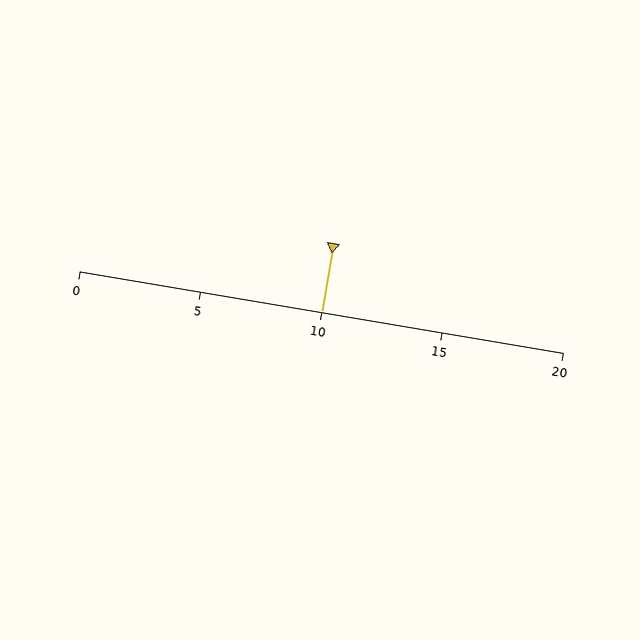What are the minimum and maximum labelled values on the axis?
The axis runs from 0 to 20.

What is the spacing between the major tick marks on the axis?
The major ticks are spaced 5 apart.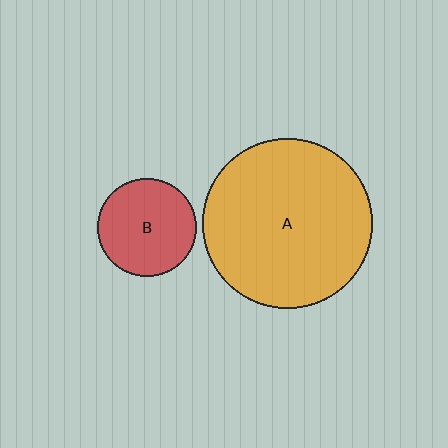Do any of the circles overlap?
No, none of the circles overlap.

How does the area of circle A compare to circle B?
Approximately 3.0 times.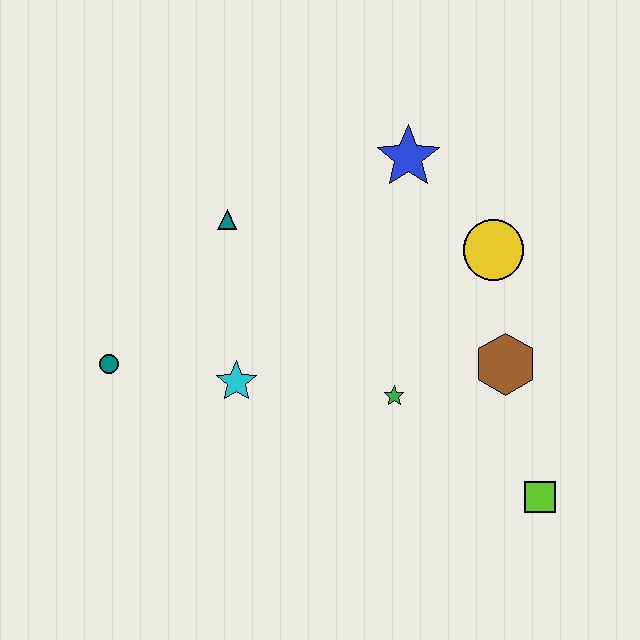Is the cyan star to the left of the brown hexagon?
Yes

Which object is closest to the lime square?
The brown hexagon is closest to the lime square.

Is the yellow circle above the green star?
Yes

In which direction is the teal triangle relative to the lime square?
The teal triangle is to the left of the lime square.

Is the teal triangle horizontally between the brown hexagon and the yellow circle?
No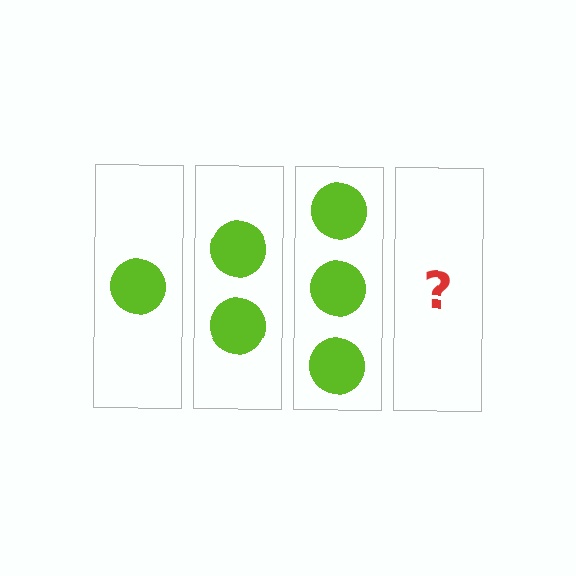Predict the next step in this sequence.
The next step is 4 circles.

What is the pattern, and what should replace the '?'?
The pattern is that each step adds one more circle. The '?' should be 4 circles.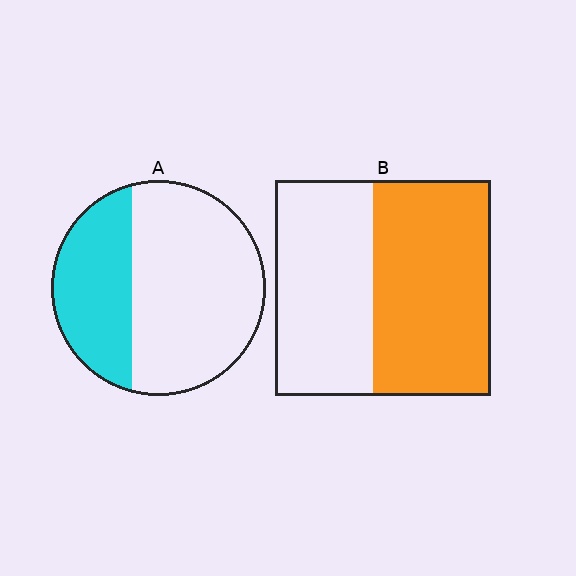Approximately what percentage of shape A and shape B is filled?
A is approximately 35% and B is approximately 55%.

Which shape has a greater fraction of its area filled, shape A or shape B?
Shape B.